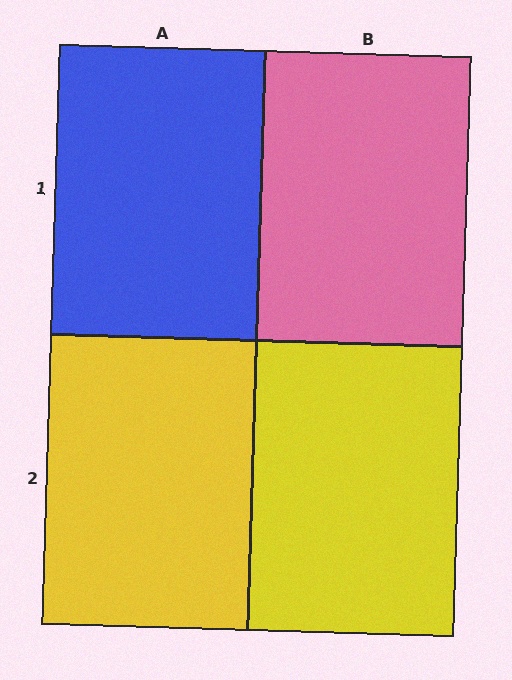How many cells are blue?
1 cell is blue.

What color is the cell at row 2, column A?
Yellow.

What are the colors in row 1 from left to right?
Blue, pink.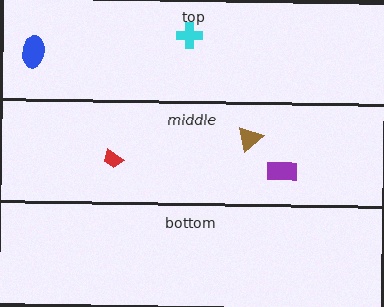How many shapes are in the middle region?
3.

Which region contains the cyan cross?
The top region.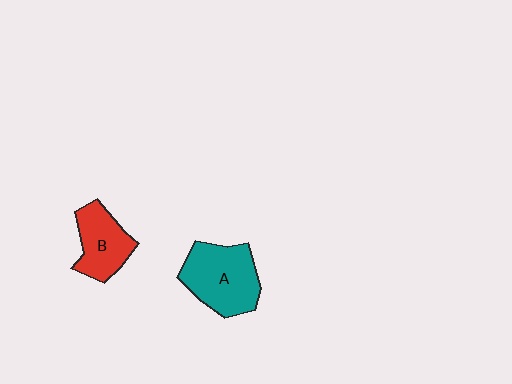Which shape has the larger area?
Shape A (teal).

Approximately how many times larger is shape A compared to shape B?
Approximately 1.4 times.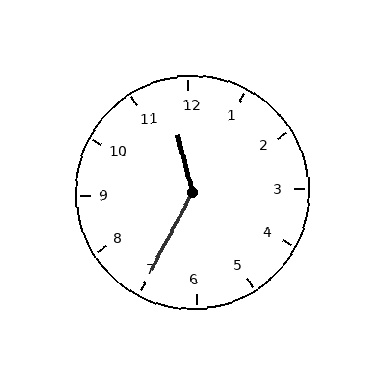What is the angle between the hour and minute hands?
Approximately 138 degrees.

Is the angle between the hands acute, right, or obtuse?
It is obtuse.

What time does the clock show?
11:35.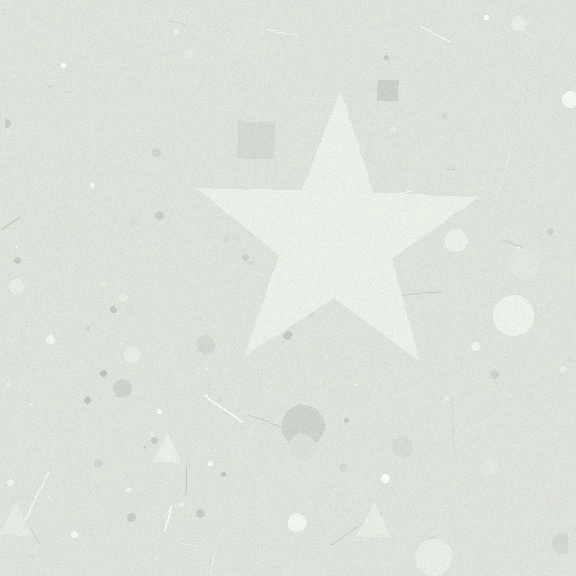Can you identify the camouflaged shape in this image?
The camouflaged shape is a star.